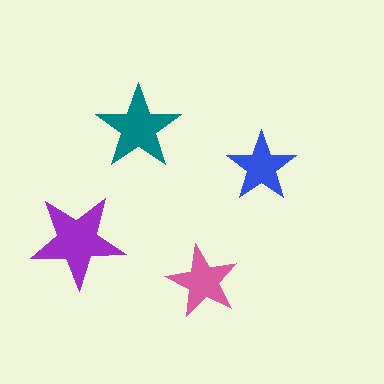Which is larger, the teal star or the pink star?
The teal one.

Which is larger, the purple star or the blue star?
The purple one.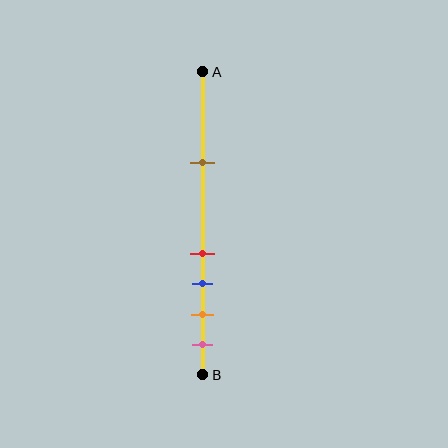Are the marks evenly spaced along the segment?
No, the marks are not evenly spaced.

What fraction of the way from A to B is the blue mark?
The blue mark is approximately 70% (0.7) of the way from A to B.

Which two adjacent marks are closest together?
The red and blue marks are the closest adjacent pair.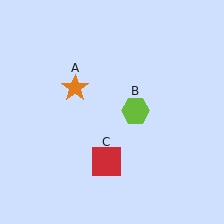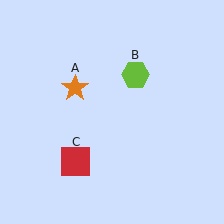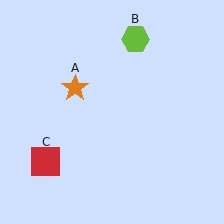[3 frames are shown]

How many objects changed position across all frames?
2 objects changed position: lime hexagon (object B), red square (object C).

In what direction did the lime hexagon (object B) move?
The lime hexagon (object B) moved up.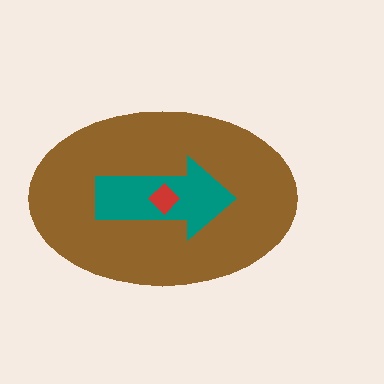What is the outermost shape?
The brown ellipse.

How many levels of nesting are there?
3.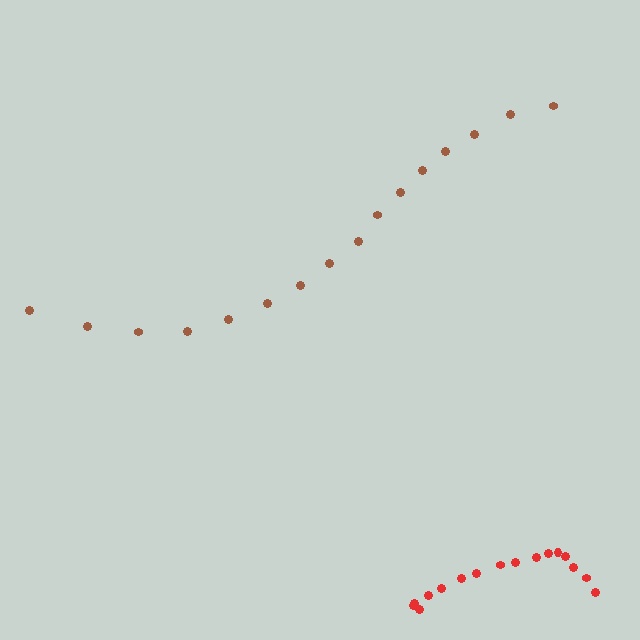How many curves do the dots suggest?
There are 2 distinct paths.